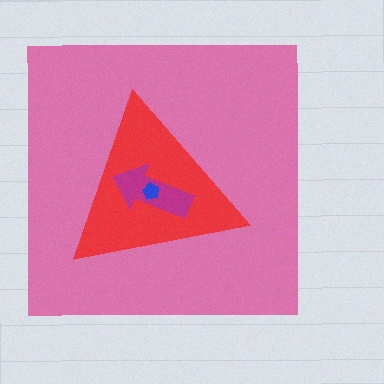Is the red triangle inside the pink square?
Yes.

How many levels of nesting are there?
4.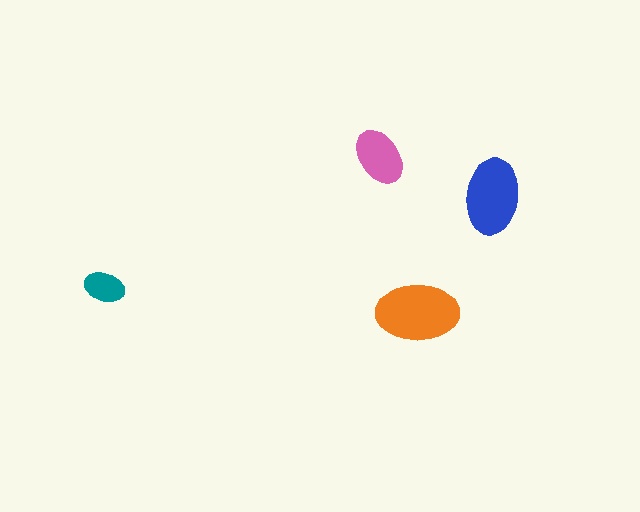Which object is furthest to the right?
The blue ellipse is rightmost.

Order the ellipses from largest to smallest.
the orange one, the blue one, the pink one, the teal one.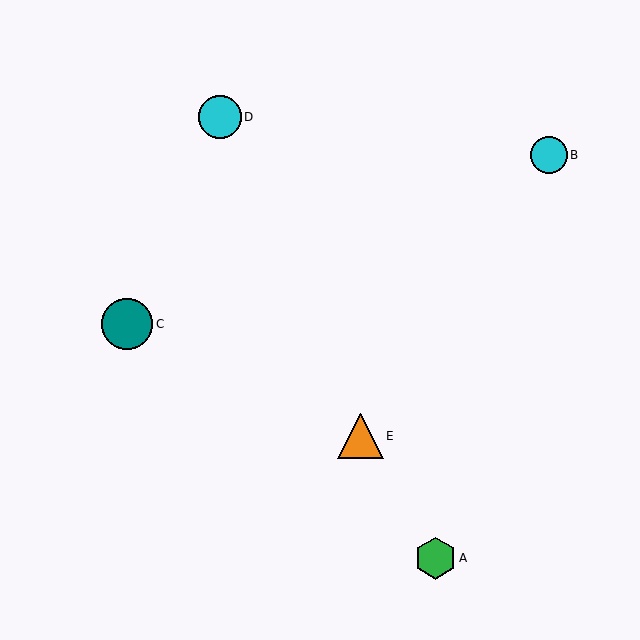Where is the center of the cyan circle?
The center of the cyan circle is at (220, 117).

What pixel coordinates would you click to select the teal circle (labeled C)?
Click at (127, 324) to select the teal circle C.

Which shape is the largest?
The teal circle (labeled C) is the largest.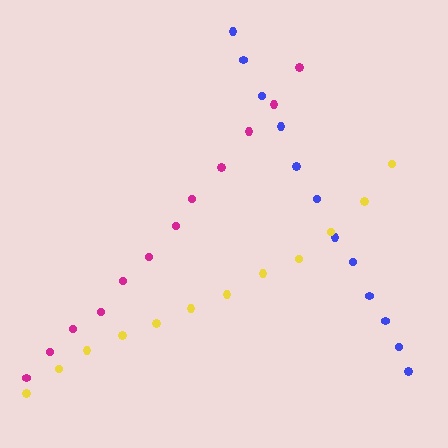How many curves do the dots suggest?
There are 3 distinct paths.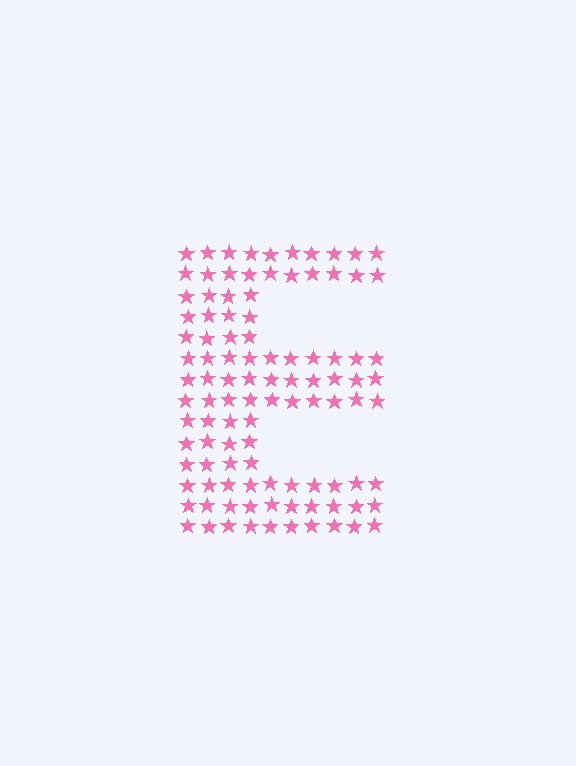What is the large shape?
The large shape is the letter E.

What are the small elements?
The small elements are stars.